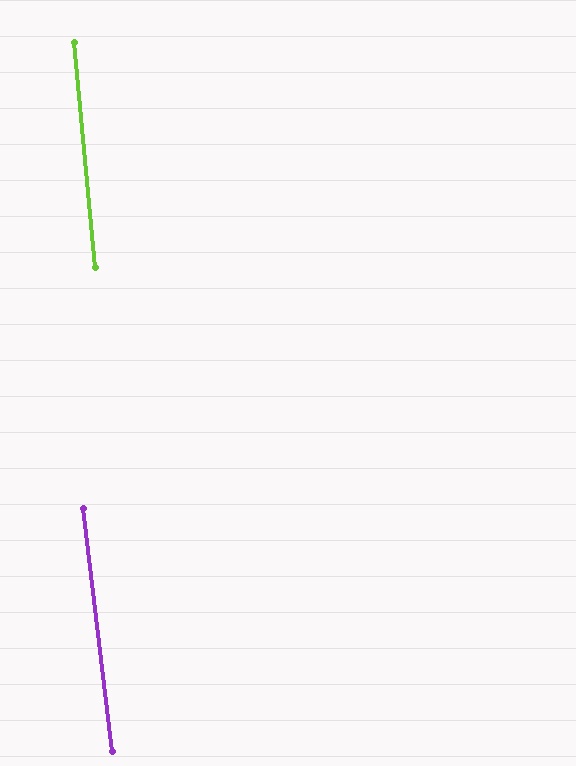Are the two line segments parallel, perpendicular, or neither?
Parallel — their directions differ by only 1.1°.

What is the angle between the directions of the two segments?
Approximately 1 degree.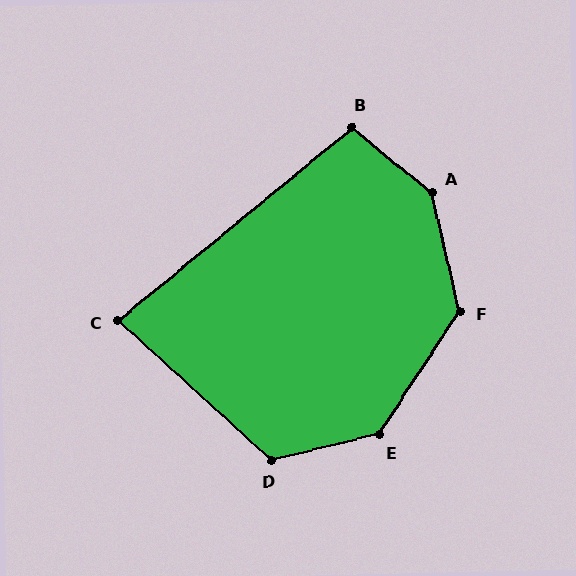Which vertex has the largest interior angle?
A, at approximately 142 degrees.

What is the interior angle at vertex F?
Approximately 134 degrees (obtuse).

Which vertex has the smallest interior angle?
C, at approximately 82 degrees.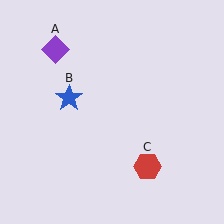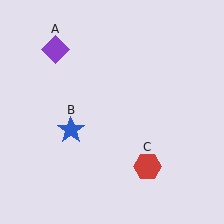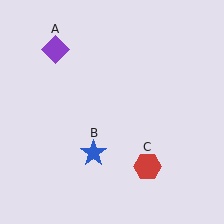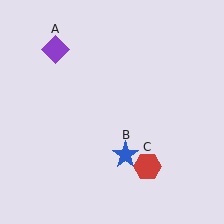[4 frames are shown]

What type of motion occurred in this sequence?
The blue star (object B) rotated counterclockwise around the center of the scene.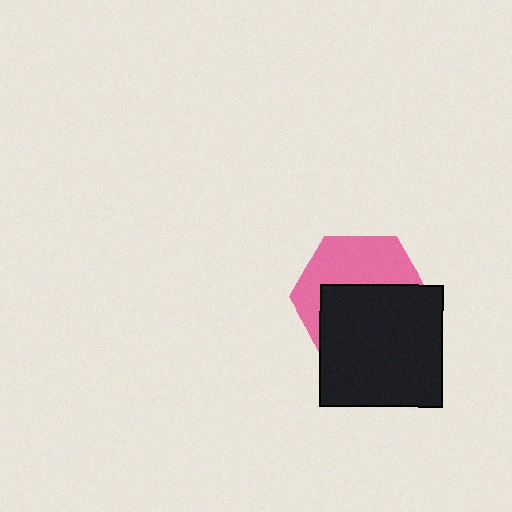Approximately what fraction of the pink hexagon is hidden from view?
Roughly 55% of the pink hexagon is hidden behind the black rectangle.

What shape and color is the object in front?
The object in front is a black rectangle.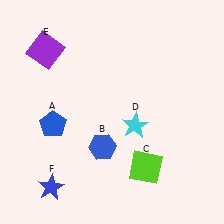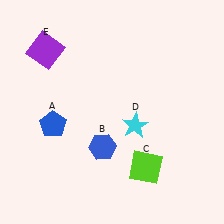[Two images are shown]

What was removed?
The blue star (F) was removed in Image 2.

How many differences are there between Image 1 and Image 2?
There is 1 difference between the two images.